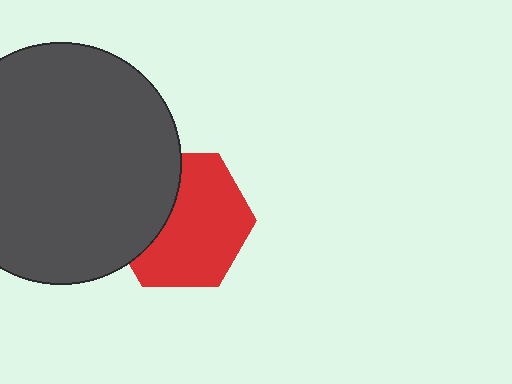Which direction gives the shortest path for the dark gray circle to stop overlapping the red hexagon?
Moving left gives the shortest separation.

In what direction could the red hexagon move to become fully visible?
The red hexagon could move right. That would shift it out from behind the dark gray circle entirely.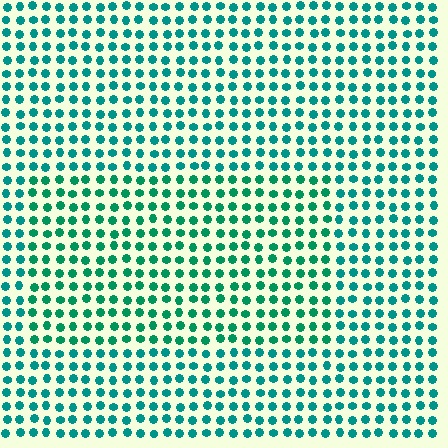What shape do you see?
I see a rectangle.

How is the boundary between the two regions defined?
The boundary is defined purely by a slight shift in hue (about 20 degrees). Spacing, size, and orientation are identical on both sides.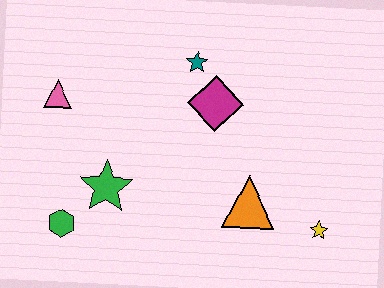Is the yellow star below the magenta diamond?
Yes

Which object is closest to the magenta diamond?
The teal star is closest to the magenta diamond.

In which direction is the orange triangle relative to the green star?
The orange triangle is to the right of the green star.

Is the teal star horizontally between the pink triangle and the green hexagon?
No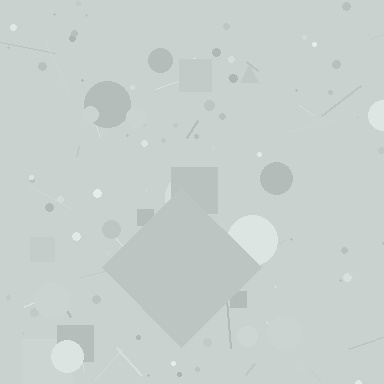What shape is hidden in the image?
A diamond is hidden in the image.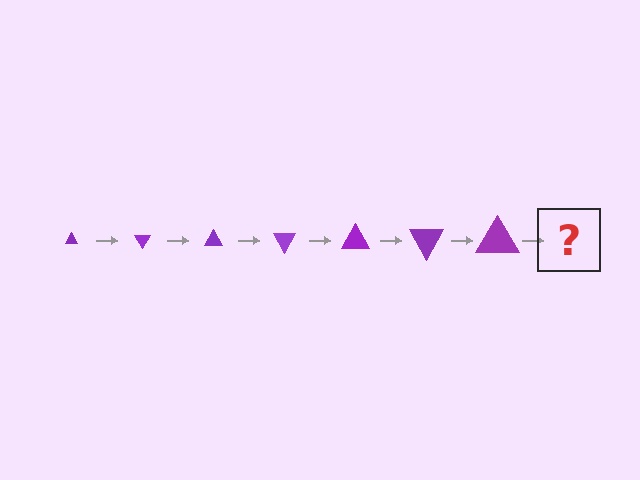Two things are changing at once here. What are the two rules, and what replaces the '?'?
The two rules are that the triangle grows larger each step and it rotates 60 degrees each step. The '?' should be a triangle, larger than the previous one and rotated 420 degrees from the start.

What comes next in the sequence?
The next element should be a triangle, larger than the previous one and rotated 420 degrees from the start.